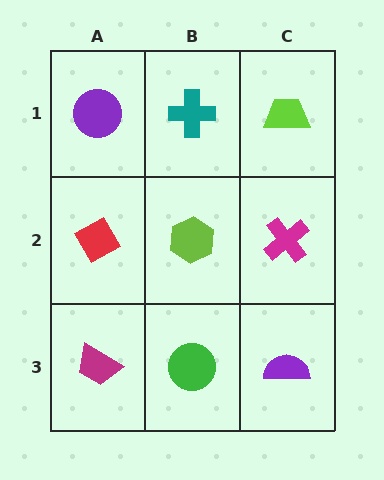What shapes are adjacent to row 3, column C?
A magenta cross (row 2, column C), a green circle (row 3, column B).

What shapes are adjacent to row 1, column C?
A magenta cross (row 2, column C), a teal cross (row 1, column B).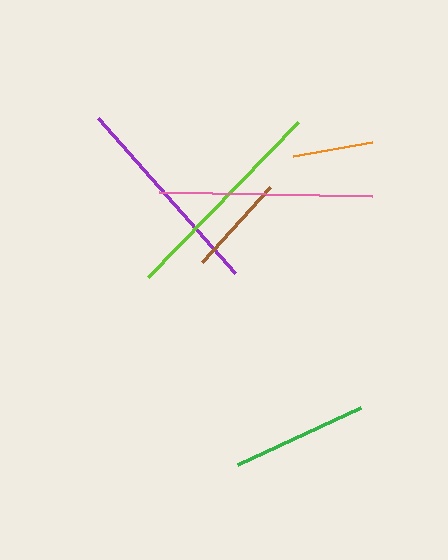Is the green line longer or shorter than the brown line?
The green line is longer than the brown line.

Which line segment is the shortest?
The orange line is the shortest at approximately 81 pixels.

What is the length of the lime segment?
The lime segment is approximately 216 pixels long.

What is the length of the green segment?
The green segment is approximately 136 pixels long.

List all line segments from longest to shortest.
From longest to shortest: lime, pink, purple, green, brown, orange.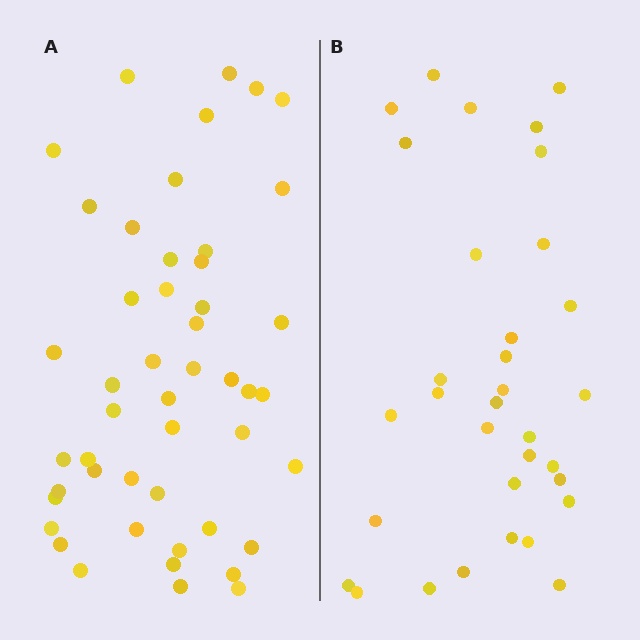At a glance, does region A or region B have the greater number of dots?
Region A (the left region) has more dots.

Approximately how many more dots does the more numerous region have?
Region A has approximately 15 more dots than region B.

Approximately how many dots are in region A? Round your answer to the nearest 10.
About 50 dots. (The exact count is 48, which rounds to 50.)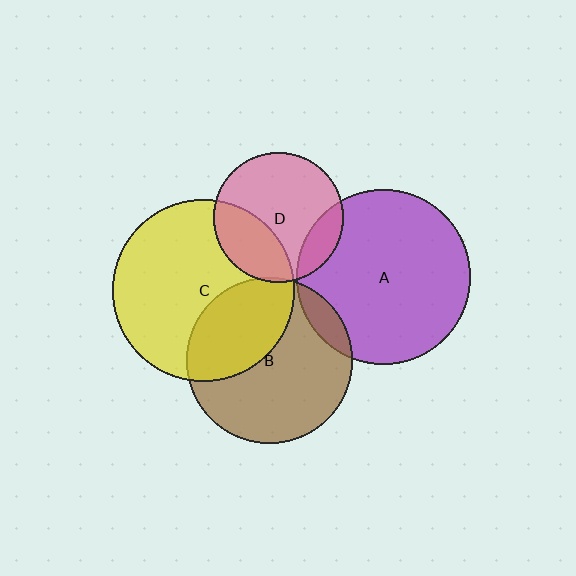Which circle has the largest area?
Circle C (yellow).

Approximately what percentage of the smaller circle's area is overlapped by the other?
Approximately 10%.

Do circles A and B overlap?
Yes.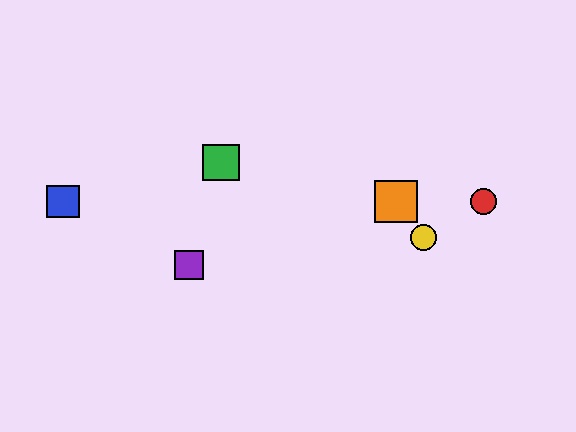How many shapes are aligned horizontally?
3 shapes (the red circle, the blue square, the orange square) are aligned horizontally.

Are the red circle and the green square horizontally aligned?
No, the red circle is at y≈201 and the green square is at y≈163.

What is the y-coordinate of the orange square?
The orange square is at y≈201.